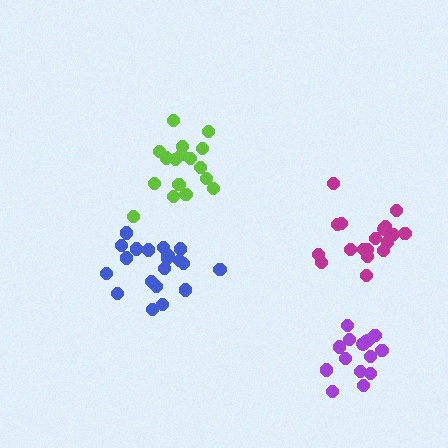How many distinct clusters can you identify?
There are 4 distinct clusters.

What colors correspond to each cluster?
The clusters are colored: lime, magenta, purple, blue.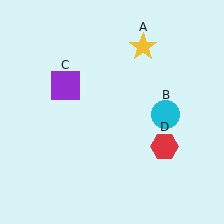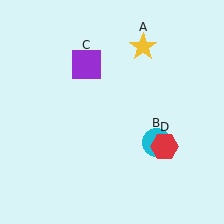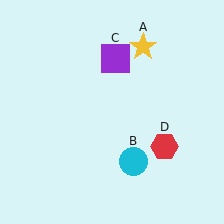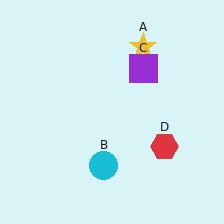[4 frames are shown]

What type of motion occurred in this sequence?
The cyan circle (object B), purple square (object C) rotated clockwise around the center of the scene.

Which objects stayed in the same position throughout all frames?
Yellow star (object A) and red hexagon (object D) remained stationary.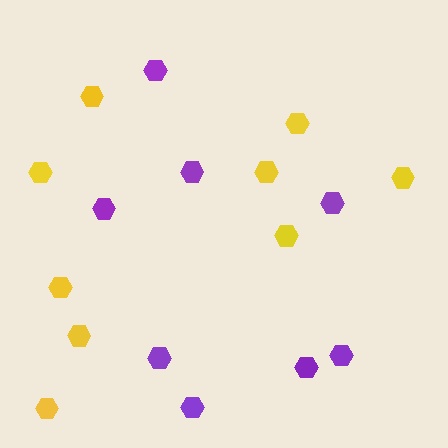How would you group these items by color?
There are 2 groups: one group of purple hexagons (8) and one group of yellow hexagons (9).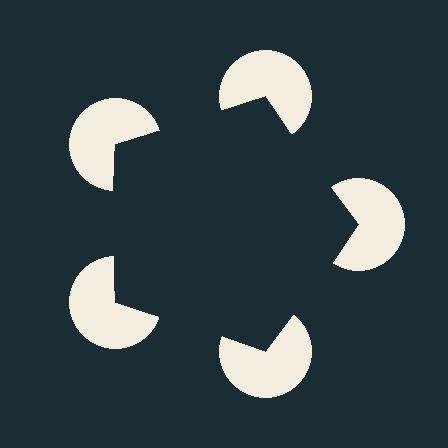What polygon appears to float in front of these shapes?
An illusory pentagon — its edges are inferred from the aligned wedge cuts in the pac-man discs, not physically drawn.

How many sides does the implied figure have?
5 sides.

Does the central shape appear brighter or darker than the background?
It typically appears slightly darker than the background, even though no actual brightness change is drawn.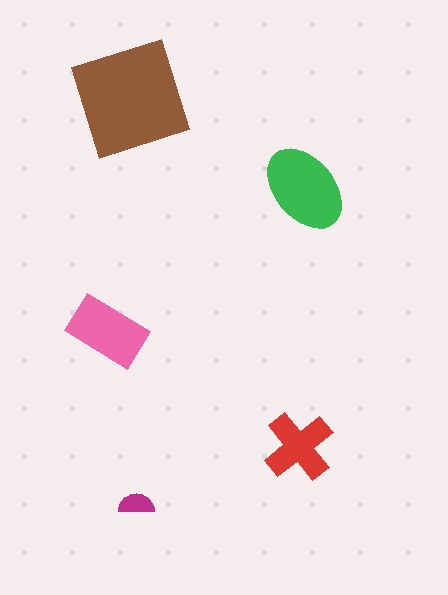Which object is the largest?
The brown square.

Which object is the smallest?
The magenta semicircle.